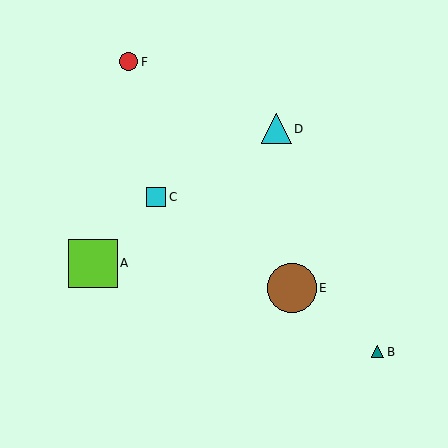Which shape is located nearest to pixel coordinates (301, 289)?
The brown circle (labeled E) at (292, 288) is nearest to that location.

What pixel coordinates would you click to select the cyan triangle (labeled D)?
Click at (277, 129) to select the cyan triangle D.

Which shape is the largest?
The brown circle (labeled E) is the largest.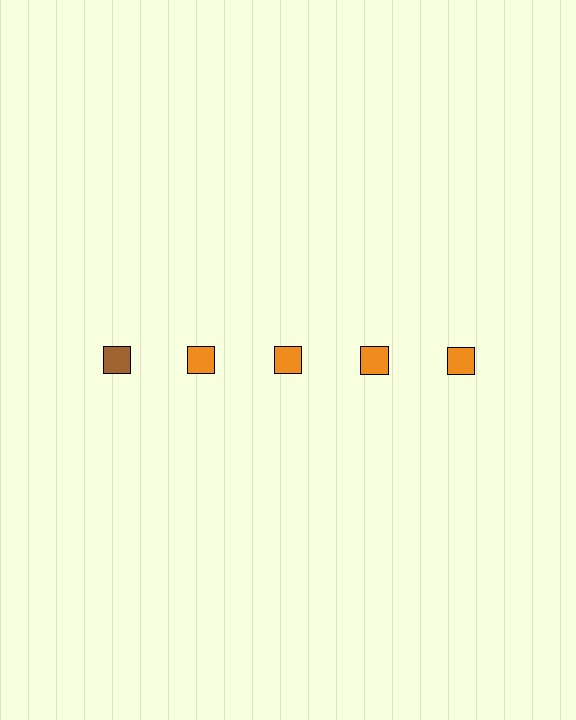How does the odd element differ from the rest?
It has a different color: brown instead of orange.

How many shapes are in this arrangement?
There are 5 shapes arranged in a grid pattern.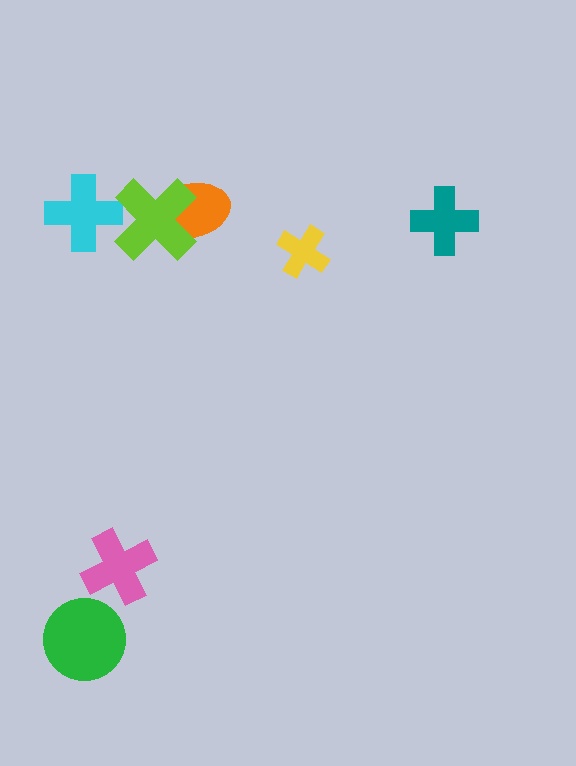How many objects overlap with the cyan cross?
1 object overlaps with the cyan cross.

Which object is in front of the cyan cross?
The lime cross is in front of the cyan cross.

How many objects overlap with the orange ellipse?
1 object overlaps with the orange ellipse.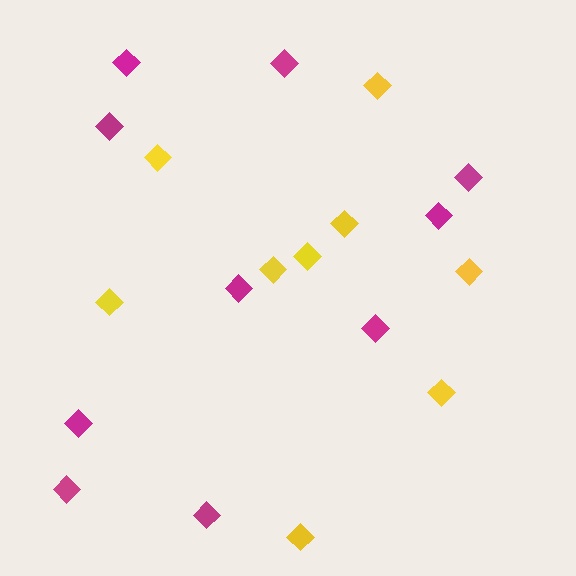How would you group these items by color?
There are 2 groups: one group of yellow diamonds (9) and one group of magenta diamonds (10).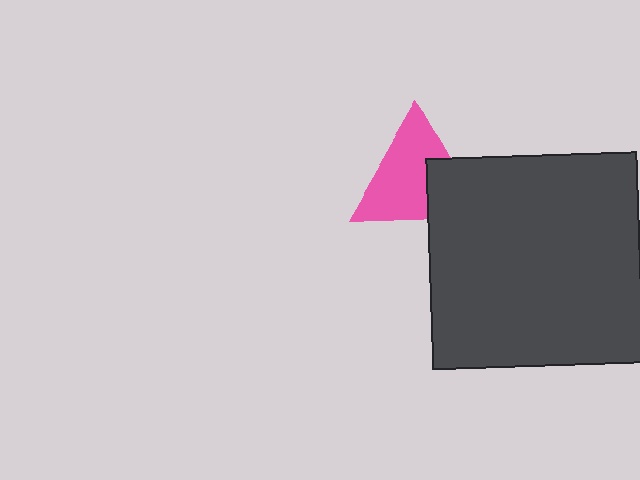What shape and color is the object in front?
The object in front is a dark gray square.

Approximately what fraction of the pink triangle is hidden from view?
Roughly 32% of the pink triangle is hidden behind the dark gray square.